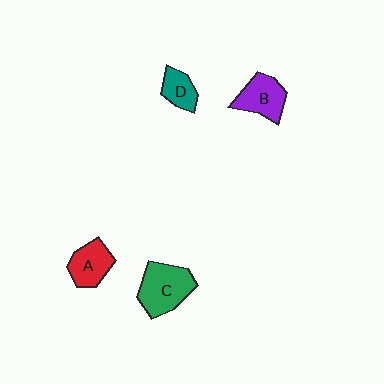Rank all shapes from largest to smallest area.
From largest to smallest: C (green), B (purple), A (red), D (teal).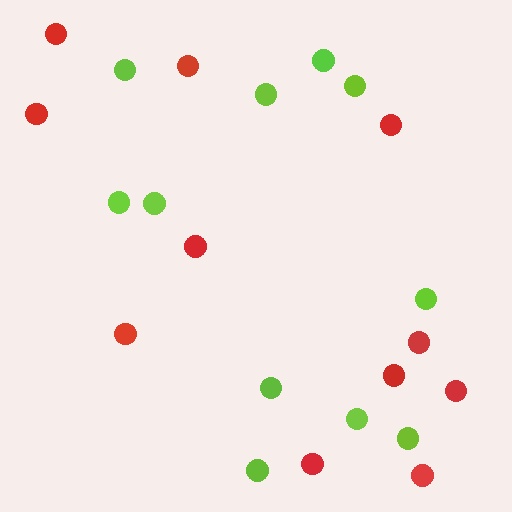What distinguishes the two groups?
There are 2 groups: one group of red circles (11) and one group of lime circles (11).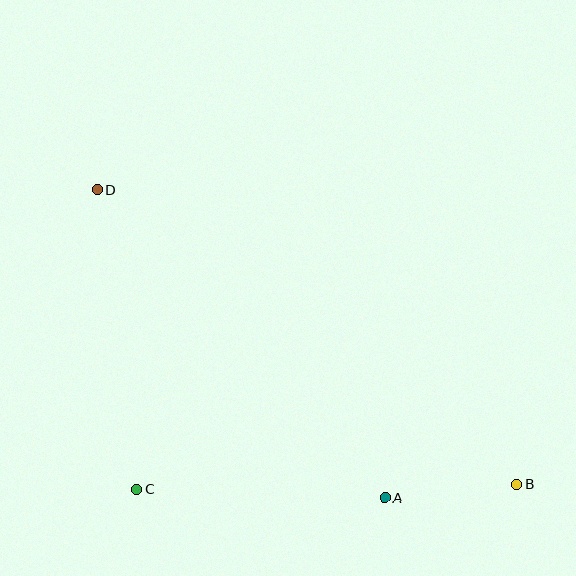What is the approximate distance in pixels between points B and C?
The distance between B and C is approximately 380 pixels.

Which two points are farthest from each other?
Points B and D are farthest from each other.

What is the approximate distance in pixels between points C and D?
The distance between C and D is approximately 302 pixels.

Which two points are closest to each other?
Points A and B are closest to each other.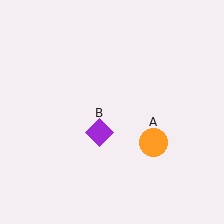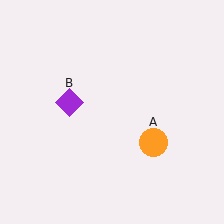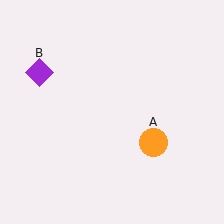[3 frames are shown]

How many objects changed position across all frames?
1 object changed position: purple diamond (object B).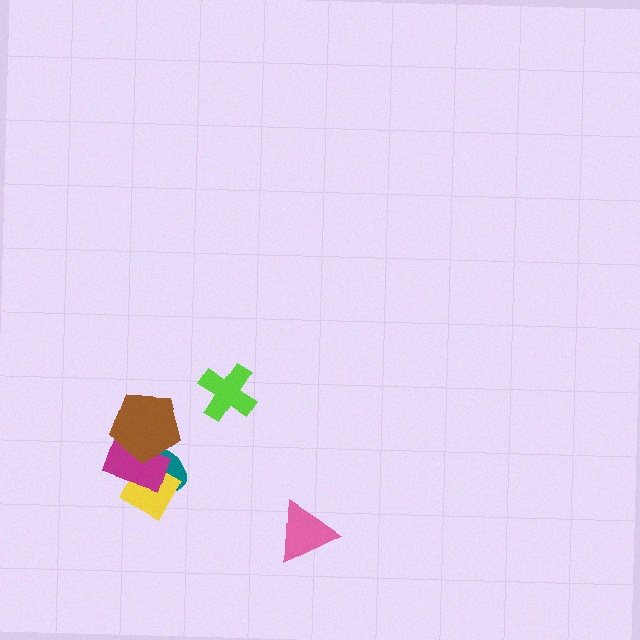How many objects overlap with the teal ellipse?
3 objects overlap with the teal ellipse.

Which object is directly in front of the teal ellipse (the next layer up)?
The yellow diamond is directly in front of the teal ellipse.